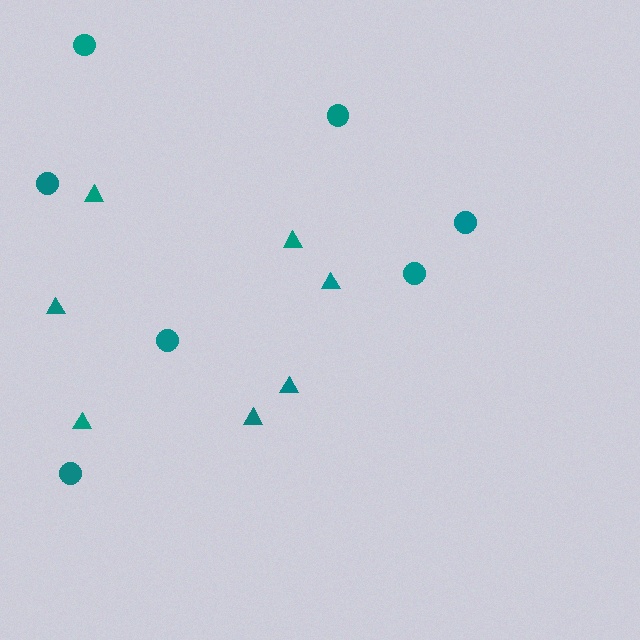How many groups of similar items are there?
There are 2 groups: one group of triangles (7) and one group of circles (7).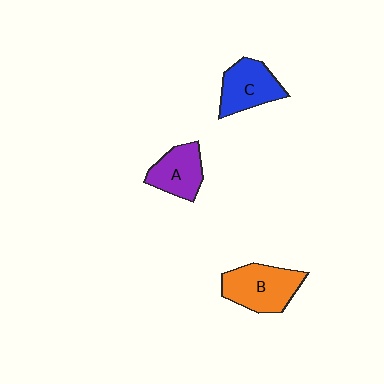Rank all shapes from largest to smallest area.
From largest to smallest: B (orange), C (blue), A (purple).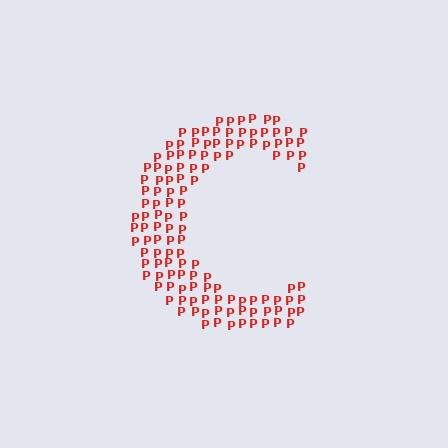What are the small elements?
The small elements are letter P's.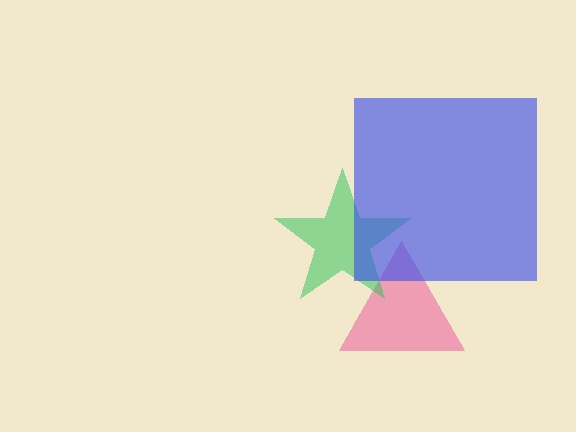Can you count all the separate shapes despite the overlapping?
Yes, there are 3 separate shapes.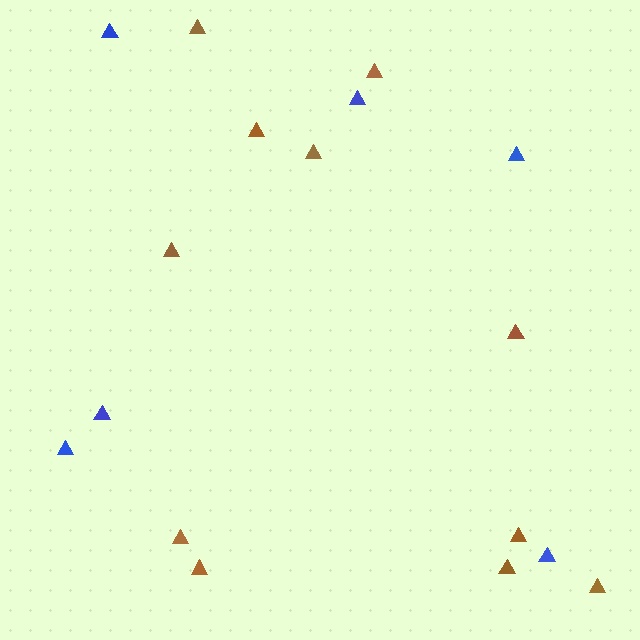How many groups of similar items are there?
There are 2 groups: one group of blue triangles (6) and one group of brown triangles (11).